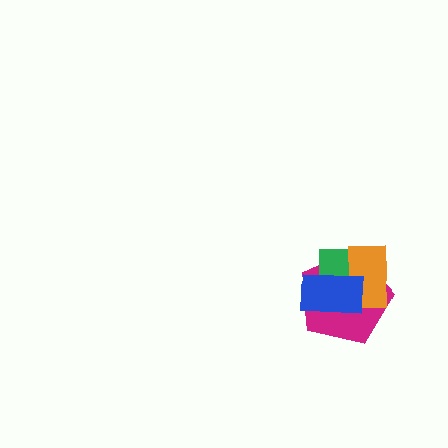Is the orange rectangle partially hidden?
Yes, it is partially covered by another shape.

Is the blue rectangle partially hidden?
No, no other shape covers it.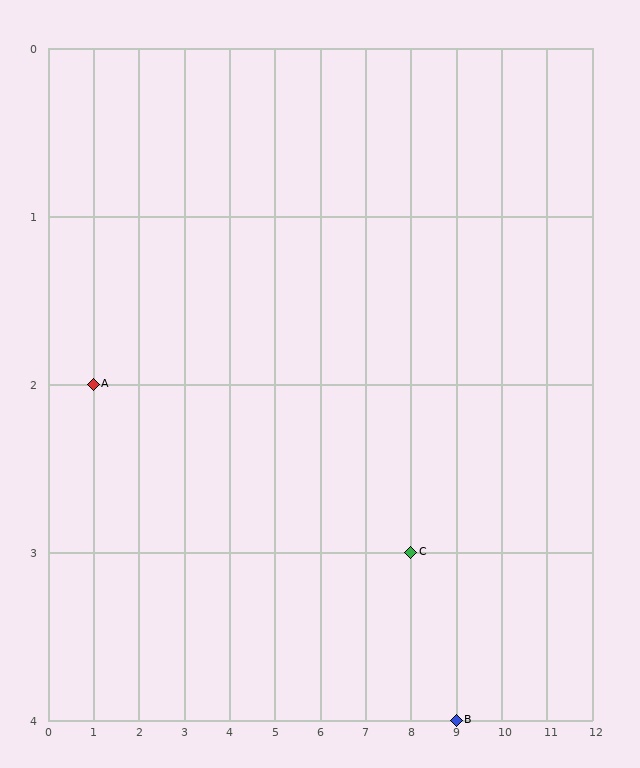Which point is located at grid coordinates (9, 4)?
Point B is at (9, 4).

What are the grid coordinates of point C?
Point C is at grid coordinates (8, 3).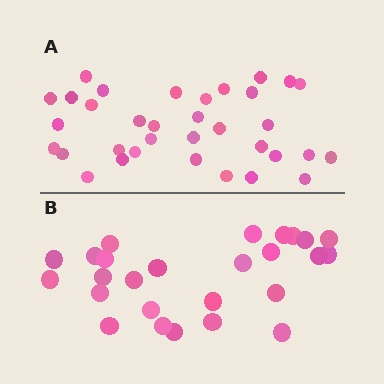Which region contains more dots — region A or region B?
Region A (the top region) has more dots.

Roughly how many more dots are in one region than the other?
Region A has roughly 8 or so more dots than region B.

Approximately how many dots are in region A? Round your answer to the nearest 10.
About 30 dots. (The exact count is 34, which rounds to 30.)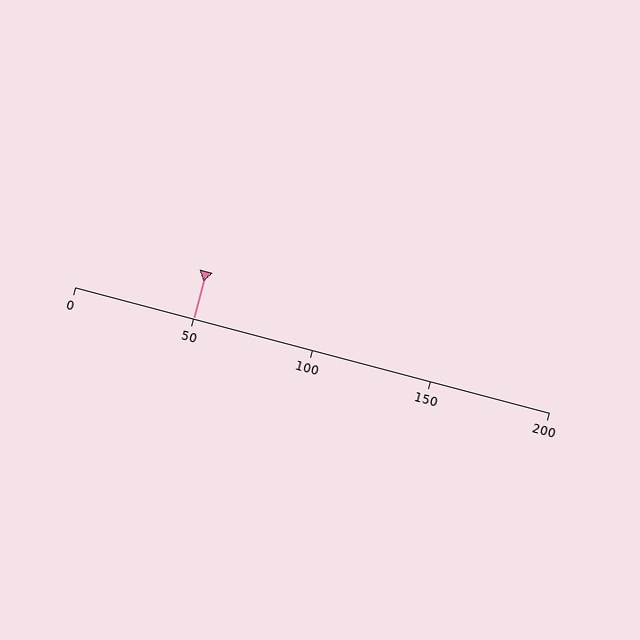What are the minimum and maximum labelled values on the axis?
The axis runs from 0 to 200.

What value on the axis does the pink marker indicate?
The marker indicates approximately 50.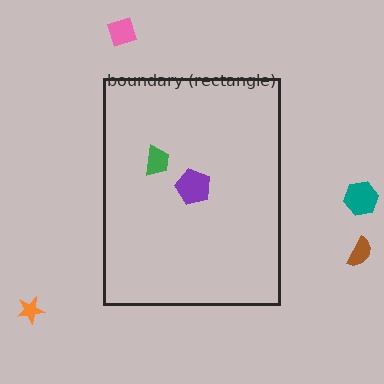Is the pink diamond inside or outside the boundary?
Outside.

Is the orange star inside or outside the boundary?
Outside.